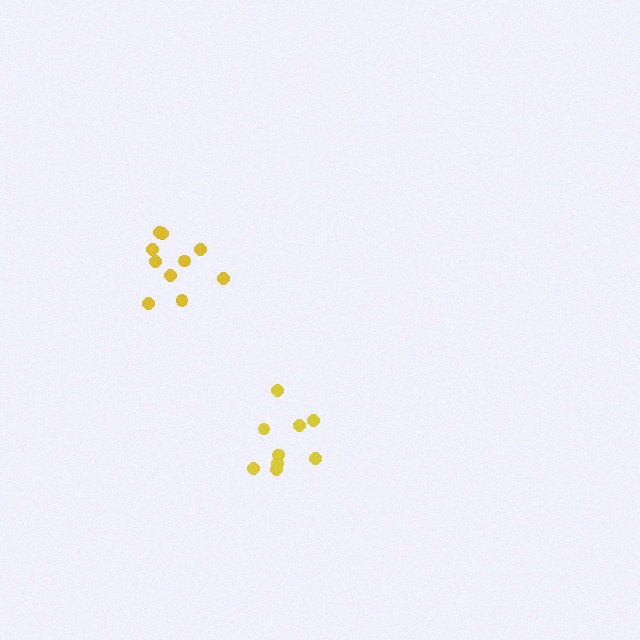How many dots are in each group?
Group 1: 10 dots, Group 2: 9 dots (19 total).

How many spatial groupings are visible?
There are 2 spatial groupings.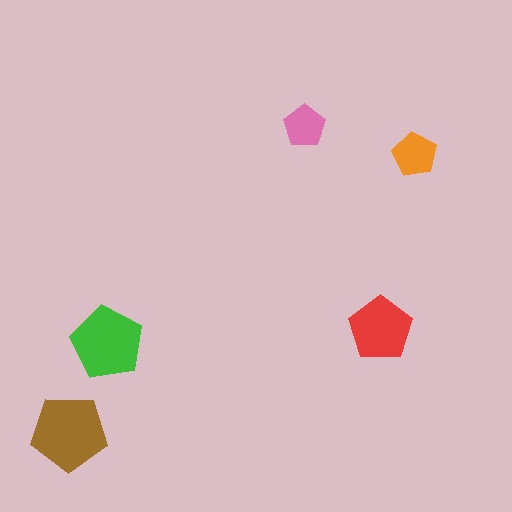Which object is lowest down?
The brown pentagon is bottommost.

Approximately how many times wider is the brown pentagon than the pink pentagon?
About 2 times wider.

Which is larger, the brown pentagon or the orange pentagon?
The brown one.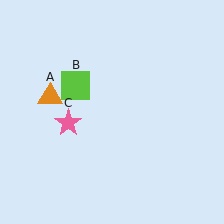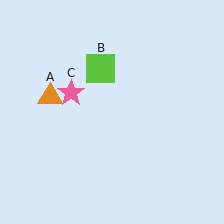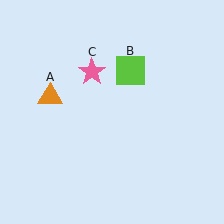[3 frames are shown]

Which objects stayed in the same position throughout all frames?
Orange triangle (object A) remained stationary.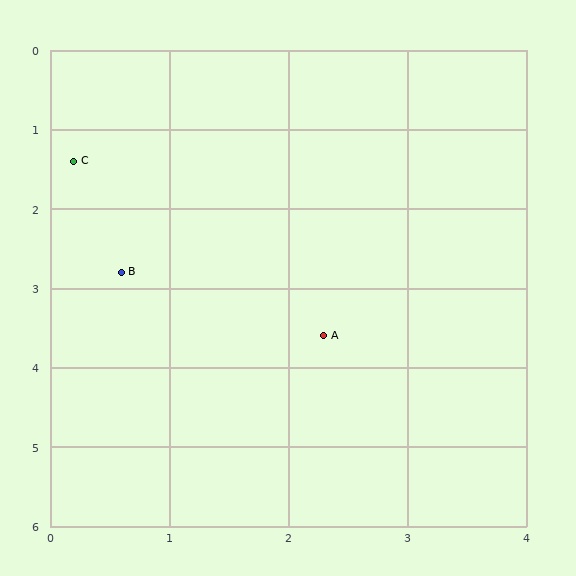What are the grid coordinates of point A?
Point A is at approximately (2.3, 3.6).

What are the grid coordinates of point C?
Point C is at approximately (0.2, 1.4).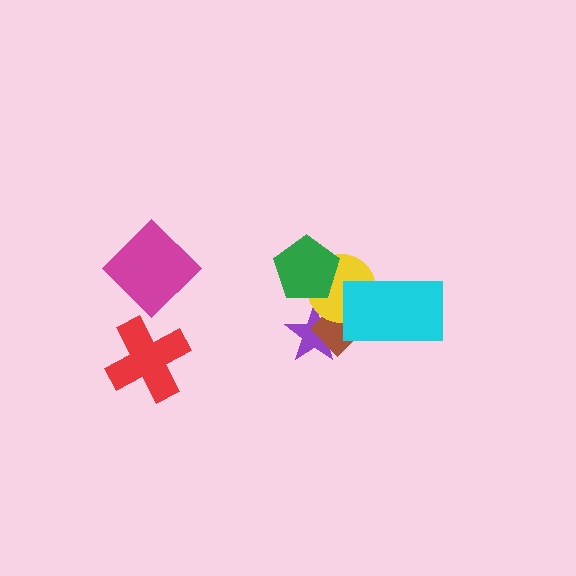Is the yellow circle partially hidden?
Yes, it is partially covered by another shape.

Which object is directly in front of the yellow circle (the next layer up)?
The cyan rectangle is directly in front of the yellow circle.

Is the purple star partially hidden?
Yes, it is partially covered by another shape.